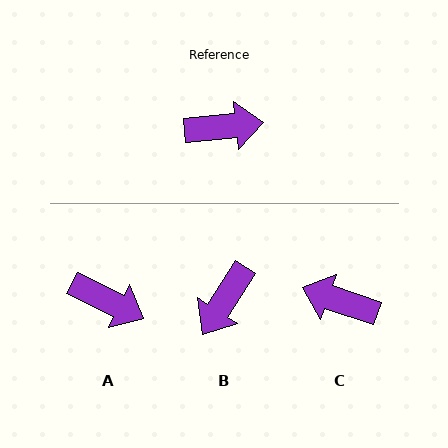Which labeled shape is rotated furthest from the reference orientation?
C, about 155 degrees away.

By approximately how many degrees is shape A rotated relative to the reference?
Approximately 32 degrees clockwise.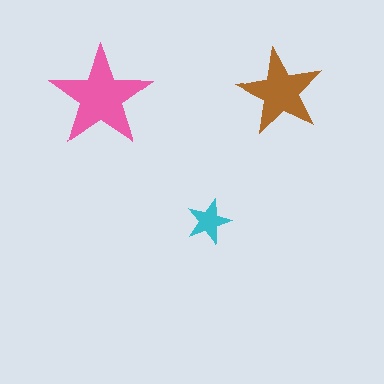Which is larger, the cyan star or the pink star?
The pink one.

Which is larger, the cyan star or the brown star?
The brown one.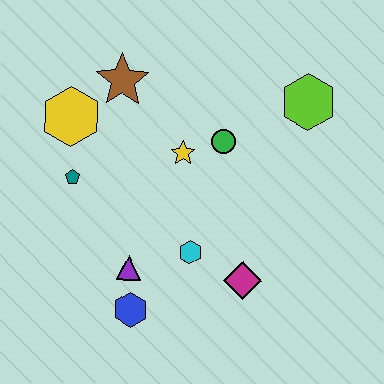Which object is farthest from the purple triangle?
The lime hexagon is farthest from the purple triangle.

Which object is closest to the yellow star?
The green circle is closest to the yellow star.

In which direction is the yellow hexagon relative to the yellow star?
The yellow hexagon is to the left of the yellow star.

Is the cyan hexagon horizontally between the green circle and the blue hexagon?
Yes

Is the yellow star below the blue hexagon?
No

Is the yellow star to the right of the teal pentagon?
Yes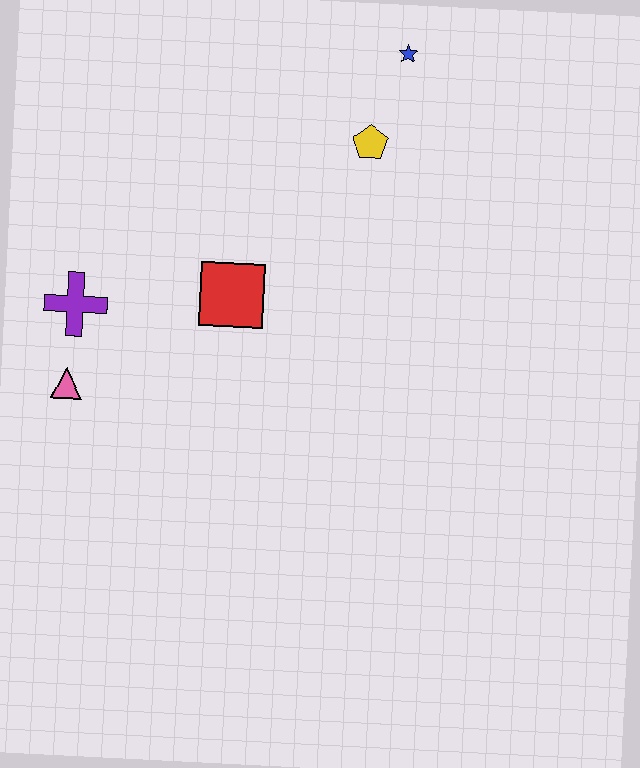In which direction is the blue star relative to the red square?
The blue star is above the red square.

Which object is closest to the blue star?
The yellow pentagon is closest to the blue star.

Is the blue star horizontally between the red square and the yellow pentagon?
No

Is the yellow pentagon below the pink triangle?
No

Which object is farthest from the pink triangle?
The blue star is farthest from the pink triangle.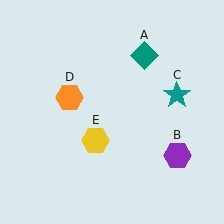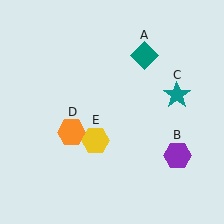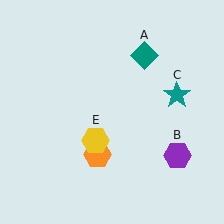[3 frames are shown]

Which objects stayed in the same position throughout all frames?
Teal diamond (object A) and purple hexagon (object B) and teal star (object C) and yellow hexagon (object E) remained stationary.